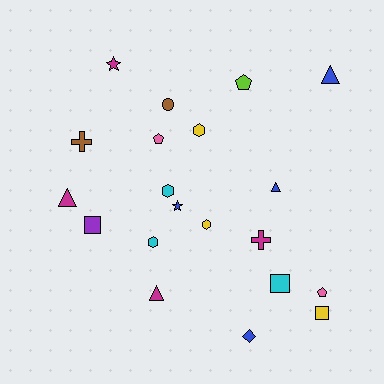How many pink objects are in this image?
There are 2 pink objects.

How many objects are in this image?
There are 20 objects.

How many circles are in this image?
There is 1 circle.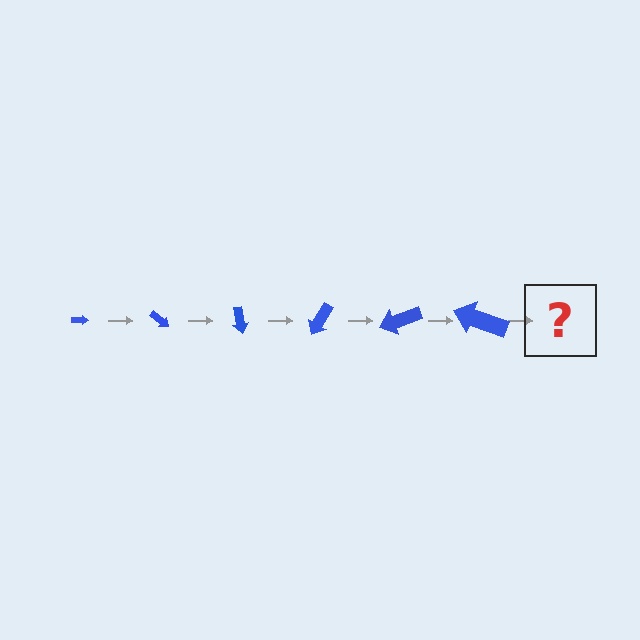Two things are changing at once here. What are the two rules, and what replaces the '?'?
The two rules are that the arrow grows larger each step and it rotates 40 degrees each step. The '?' should be an arrow, larger than the previous one and rotated 240 degrees from the start.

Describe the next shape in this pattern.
It should be an arrow, larger than the previous one and rotated 240 degrees from the start.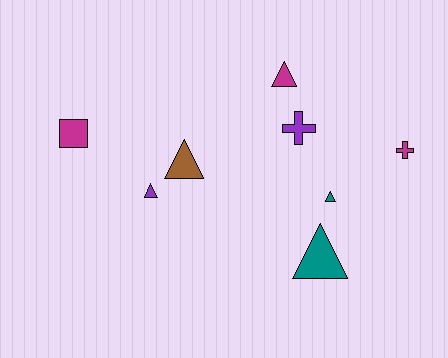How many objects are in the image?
There are 8 objects.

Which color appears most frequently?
Magenta, with 3 objects.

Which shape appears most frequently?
Triangle, with 5 objects.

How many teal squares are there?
There are no teal squares.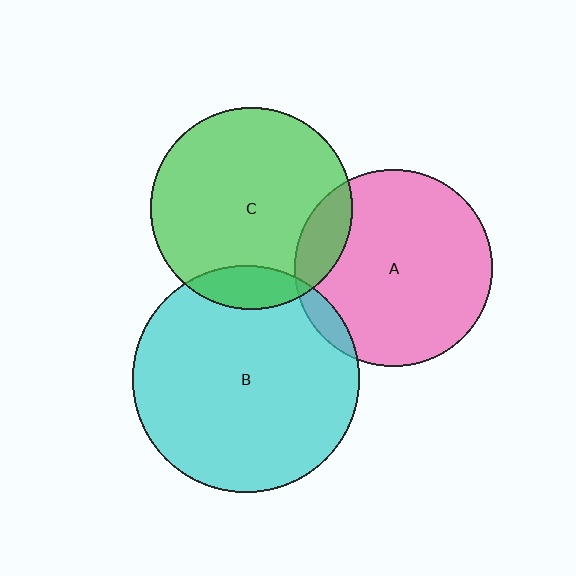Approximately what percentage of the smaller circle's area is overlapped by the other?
Approximately 10%.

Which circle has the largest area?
Circle B (cyan).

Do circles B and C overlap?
Yes.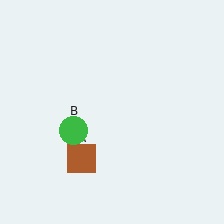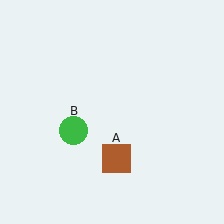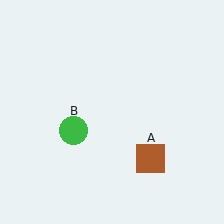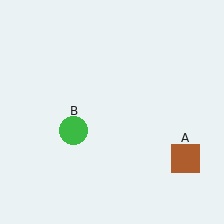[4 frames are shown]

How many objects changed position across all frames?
1 object changed position: brown square (object A).